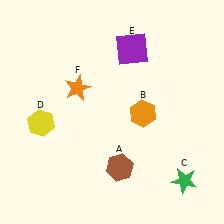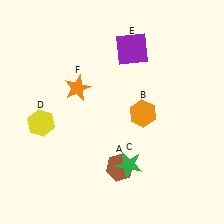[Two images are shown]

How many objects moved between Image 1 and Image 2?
1 object moved between the two images.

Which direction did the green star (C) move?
The green star (C) moved left.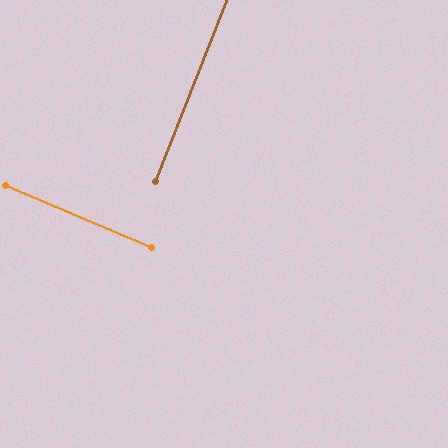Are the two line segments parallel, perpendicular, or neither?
Perpendicular — they meet at approximately 89°.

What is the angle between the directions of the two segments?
Approximately 89 degrees.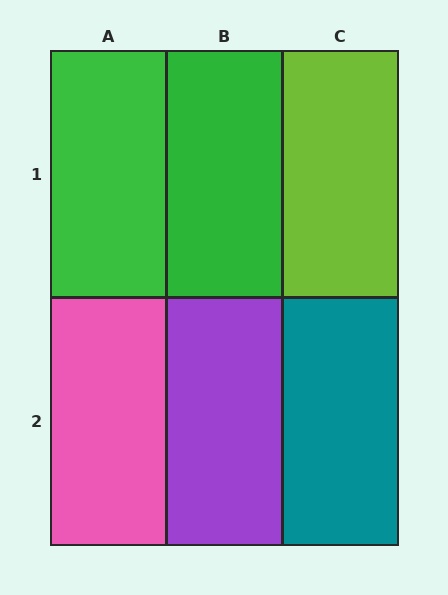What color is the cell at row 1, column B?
Green.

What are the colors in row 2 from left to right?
Pink, purple, teal.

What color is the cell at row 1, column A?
Green.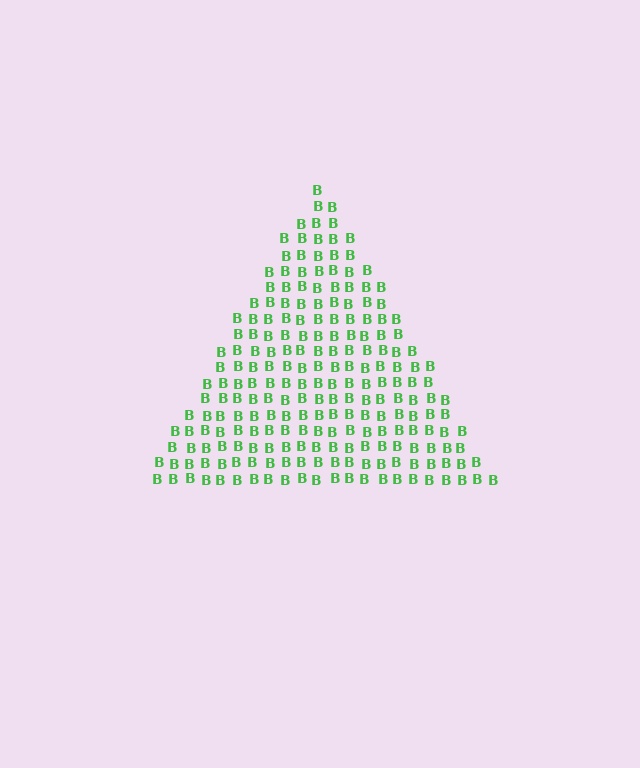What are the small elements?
The small elements are letter B's.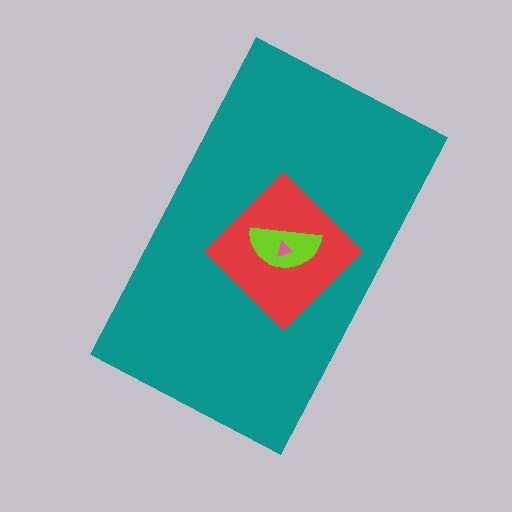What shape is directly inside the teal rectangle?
The red diamond.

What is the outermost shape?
The teal rectangle.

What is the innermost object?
The pink triangle.